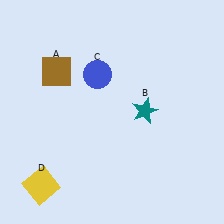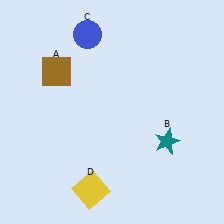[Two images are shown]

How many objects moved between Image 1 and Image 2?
3 objects moved between the two images.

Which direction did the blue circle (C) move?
The blue circle (C) moved up.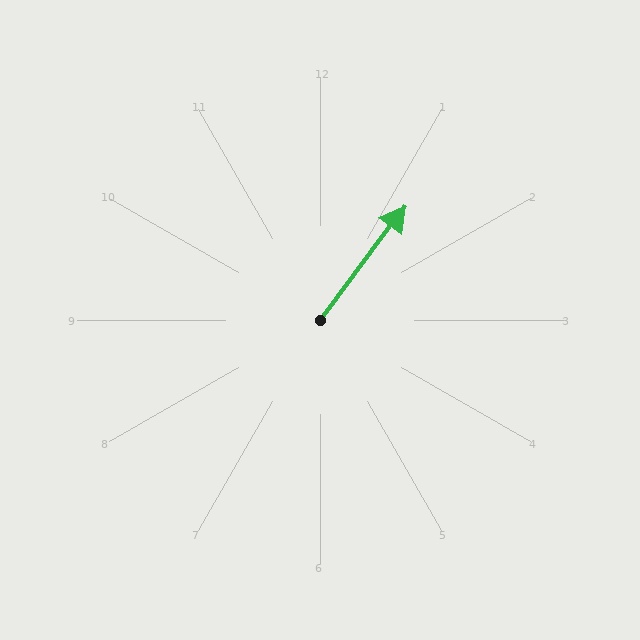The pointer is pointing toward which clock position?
Roughly 1 o'clock.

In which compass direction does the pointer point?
Northeast.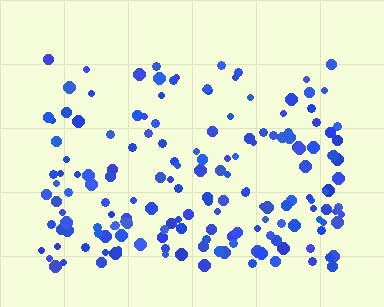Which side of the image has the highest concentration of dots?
The bottom.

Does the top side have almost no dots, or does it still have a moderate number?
Still a moderate number, just noticeably fewer than the bottom.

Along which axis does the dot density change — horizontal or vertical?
Vertical.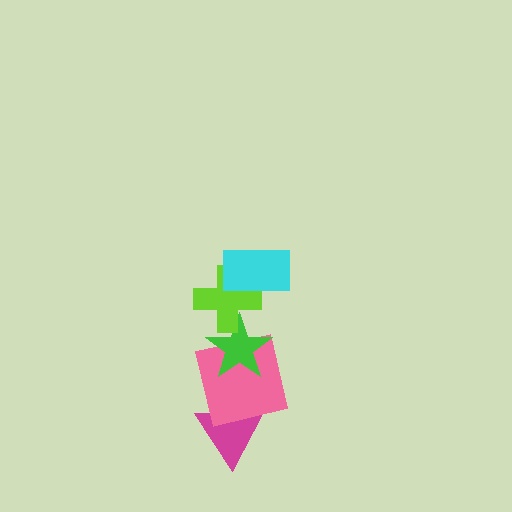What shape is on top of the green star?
The lime cross is on top of the green star.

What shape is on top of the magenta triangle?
The pink square is on top of the magenta triangle.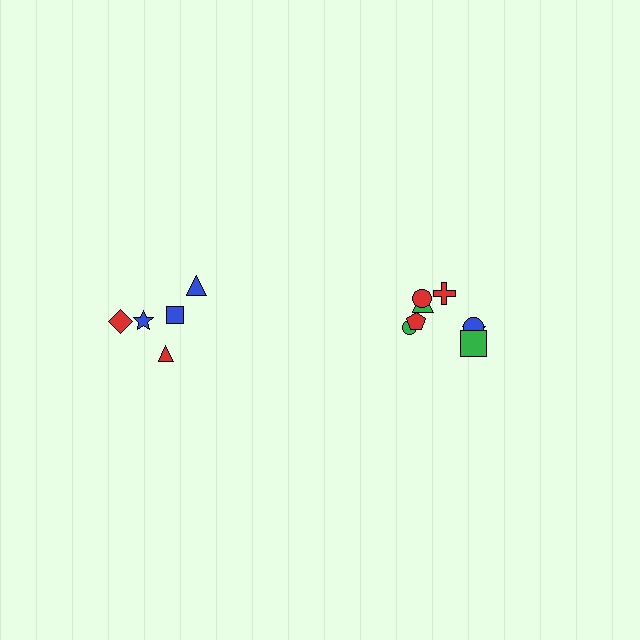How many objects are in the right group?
There are 8 objects.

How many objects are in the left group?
There are 5 objects.